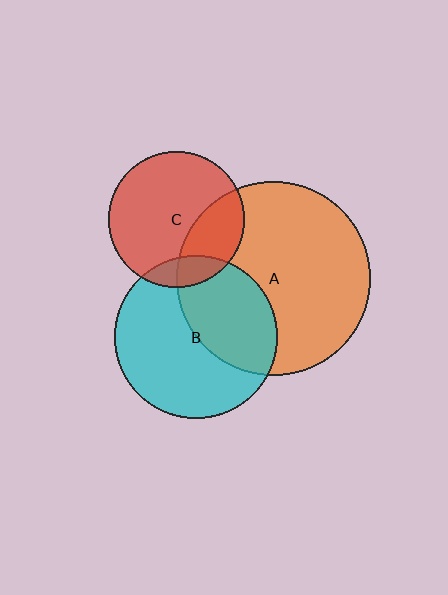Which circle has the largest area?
Circle A (orange).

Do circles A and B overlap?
Yes.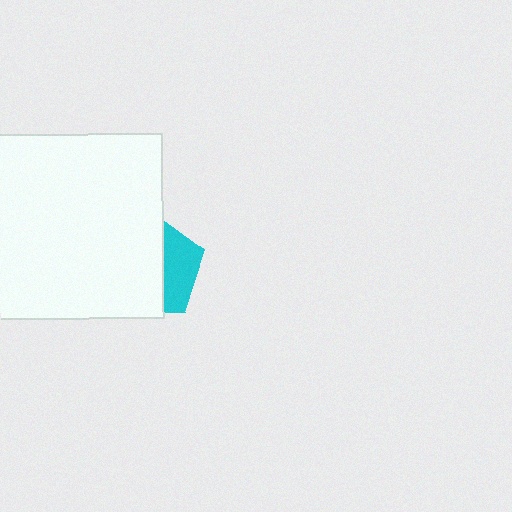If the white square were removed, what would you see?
You would see the complete cyan pentagon.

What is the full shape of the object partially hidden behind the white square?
The partially hidden object is a cyan pentagon.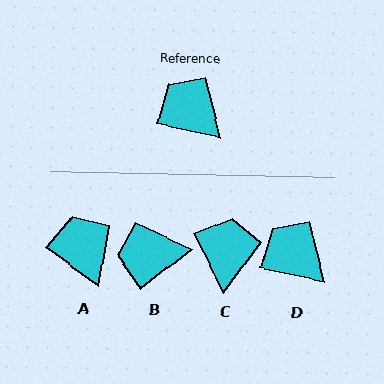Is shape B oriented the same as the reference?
No, it is off by about 51 degrees.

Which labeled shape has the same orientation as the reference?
D.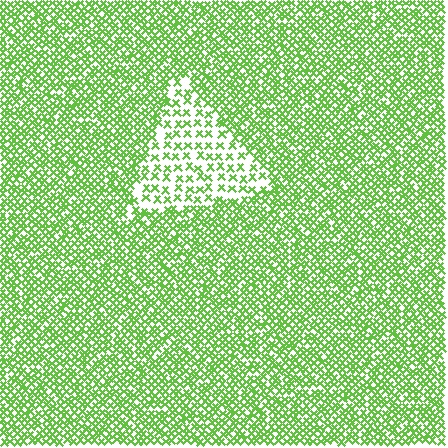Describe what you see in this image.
The image contains small lime elements arranged at two different densities. A triangle-shaped region is visible where the elements are less densely packed than the surrounding area.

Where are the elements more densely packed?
The elements are more densely packed outside the triangle boundary.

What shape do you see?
I see a triangle.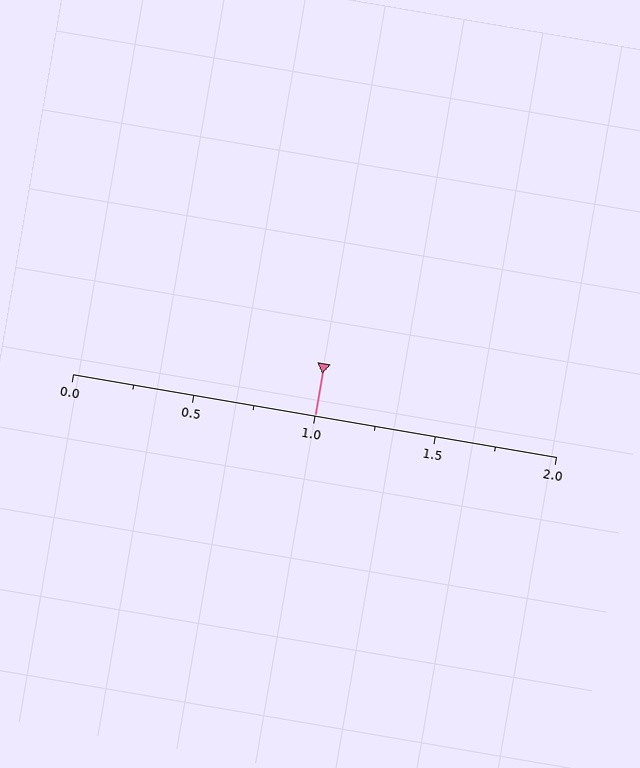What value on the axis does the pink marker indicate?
The marker indicates approximately 1.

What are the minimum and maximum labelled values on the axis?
The axis runs from 0.0 to 2.0.